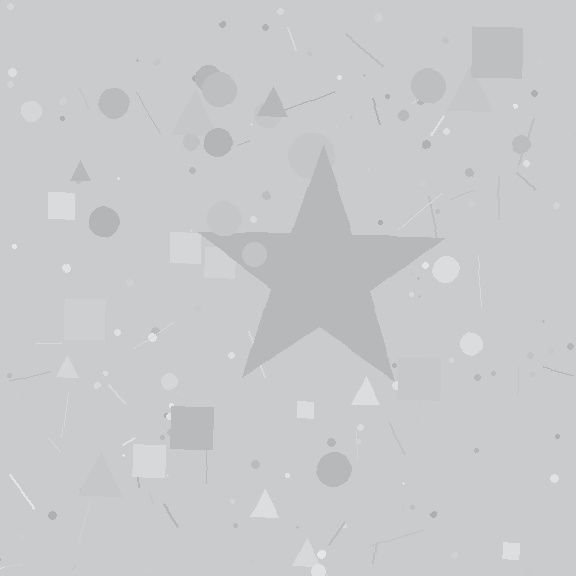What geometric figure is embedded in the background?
A star is embedded in the background.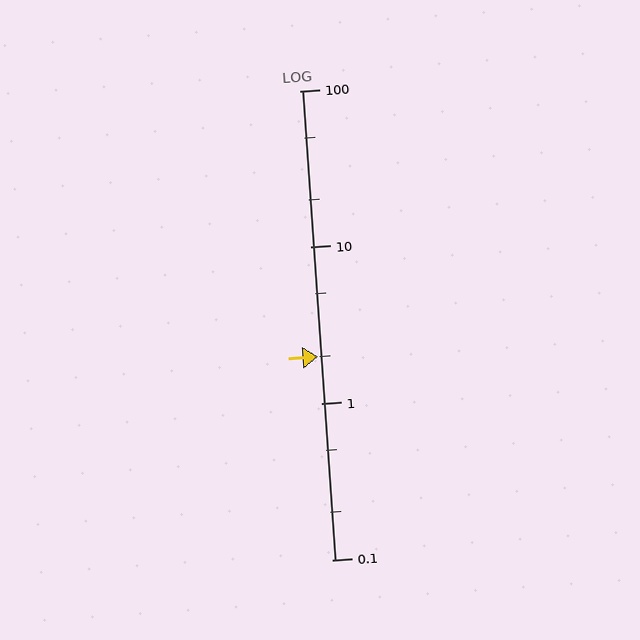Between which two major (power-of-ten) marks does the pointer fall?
The pointer is between 1 and 10.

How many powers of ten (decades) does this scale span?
The scale spans 3 decades, from 0.1 to 100.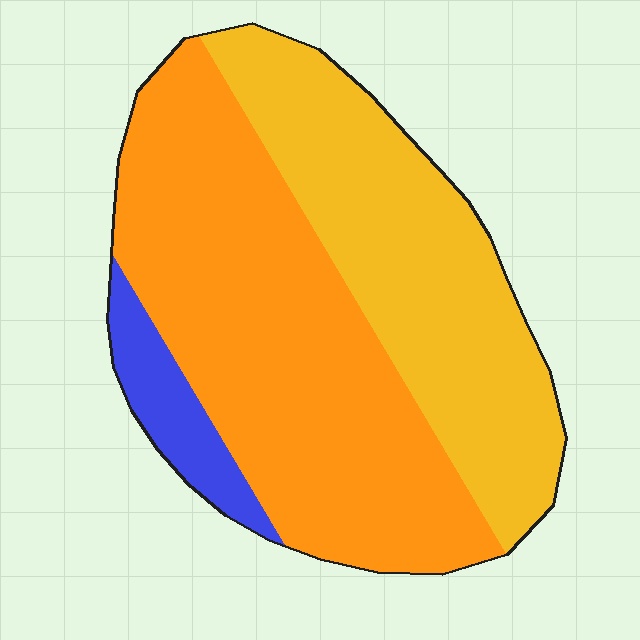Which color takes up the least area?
Blue, at roughly 10%.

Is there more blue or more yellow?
Yellow.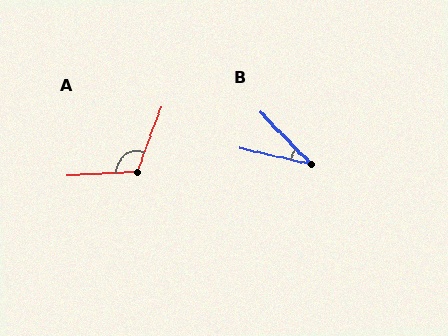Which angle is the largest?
A, at approximately 113 degrees.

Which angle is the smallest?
B, at approximately 32 degrees.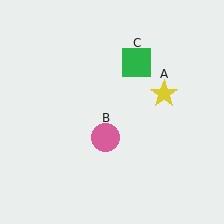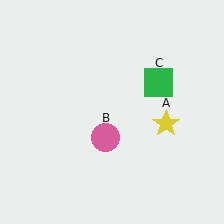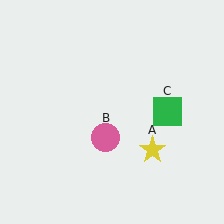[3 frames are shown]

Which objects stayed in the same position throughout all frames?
Pink circle (object B) remained stationary.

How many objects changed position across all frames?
2 objects changed position: yellow star (object A), green square (object C).